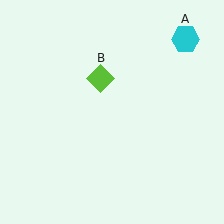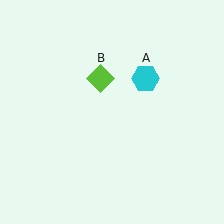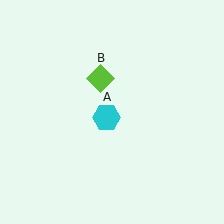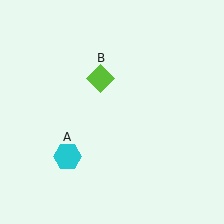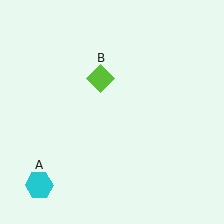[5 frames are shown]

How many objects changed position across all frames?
1 object changed position: cyan hexagon (object A).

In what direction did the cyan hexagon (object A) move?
The cyan hexagon (object A) moved down and to the left.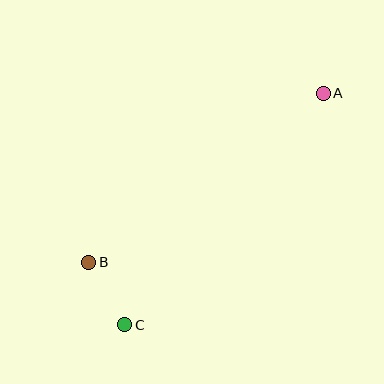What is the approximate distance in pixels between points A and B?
The distance between A and B is approximately 289 pixels.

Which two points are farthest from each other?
Points A and C are farthest from each other.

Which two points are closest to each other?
Points B and C are closest to each other.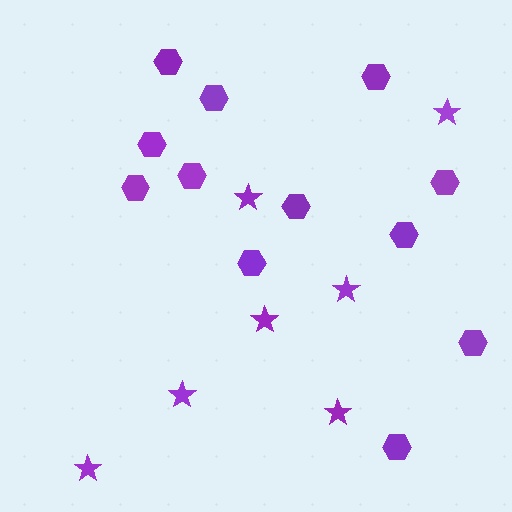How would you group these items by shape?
There are 2 groups: one group of stars (7) and one group of hexagons (12).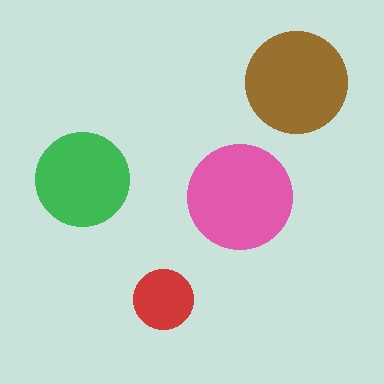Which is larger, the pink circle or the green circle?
The pink one.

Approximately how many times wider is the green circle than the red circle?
About 1.5 times wider.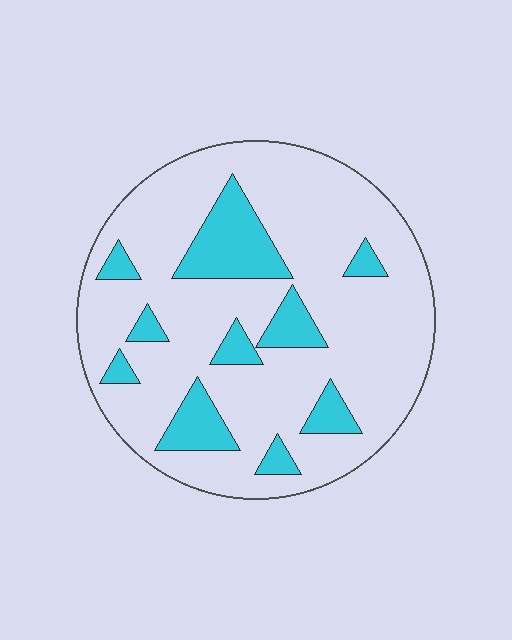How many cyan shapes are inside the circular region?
10.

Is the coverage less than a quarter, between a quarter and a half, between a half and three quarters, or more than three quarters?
Less than a quarter.